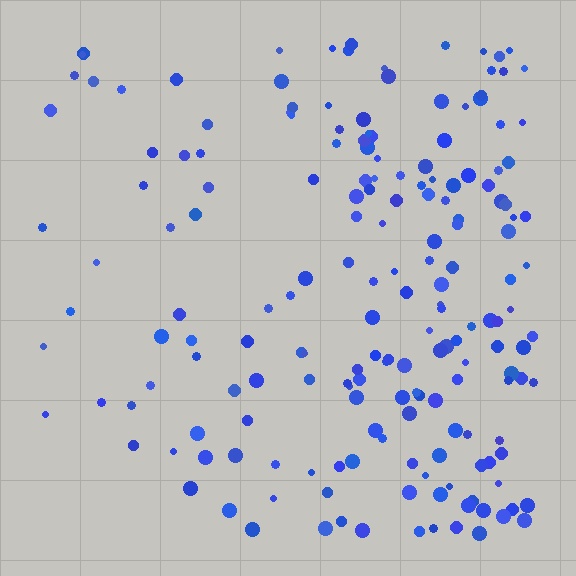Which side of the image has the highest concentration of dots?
The right.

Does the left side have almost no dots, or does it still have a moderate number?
Still a moderate number, just noticeably fewer than the right.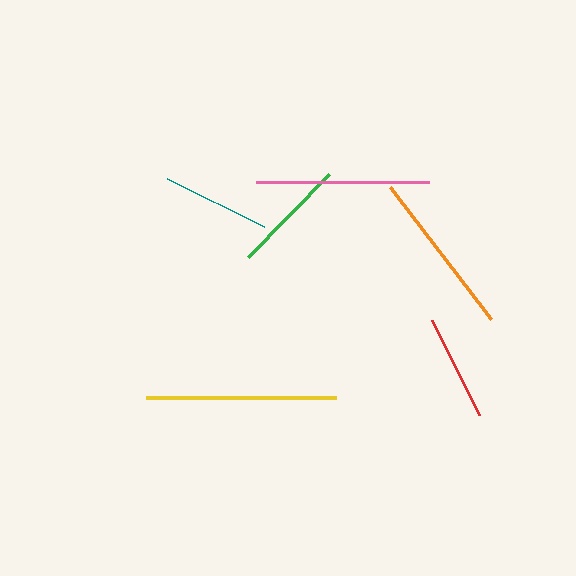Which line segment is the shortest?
The red line is the shortest at approximately 106 pixels.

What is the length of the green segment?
The green segment is approximately 116 pixels long.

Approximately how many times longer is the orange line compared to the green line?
The orange line is approximately 1.4 times the length of the green line.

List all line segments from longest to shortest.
From longest to shortest: yellow, pink, orange, green, teal, red.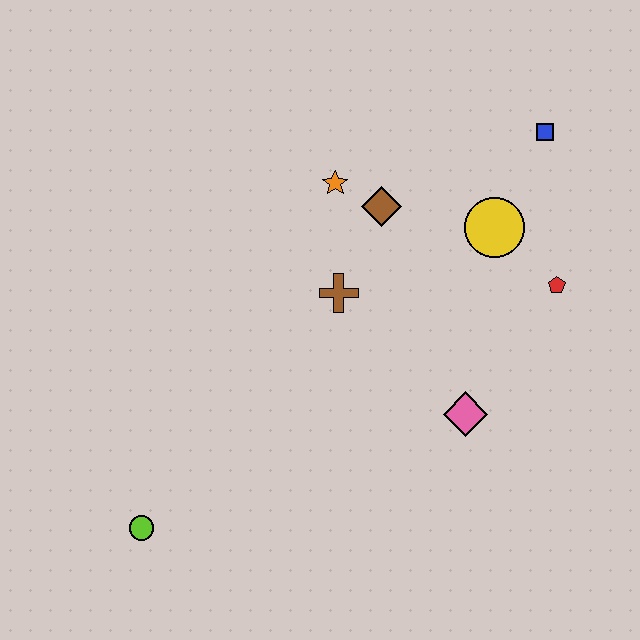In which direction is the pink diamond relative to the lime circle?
The pink diamond is to the right of the lime circle.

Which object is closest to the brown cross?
The brown diamond is closest to the brown cross.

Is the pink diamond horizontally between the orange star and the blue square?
Yes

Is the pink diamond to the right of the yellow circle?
No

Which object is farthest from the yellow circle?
The lime circle is farthest from the yellow circle.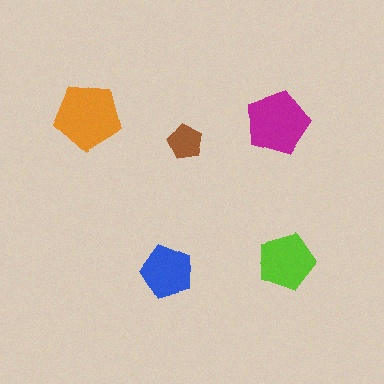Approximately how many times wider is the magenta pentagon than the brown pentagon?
About 2 times wider.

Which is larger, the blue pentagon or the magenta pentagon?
The magenta one.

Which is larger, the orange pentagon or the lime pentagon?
The orange one.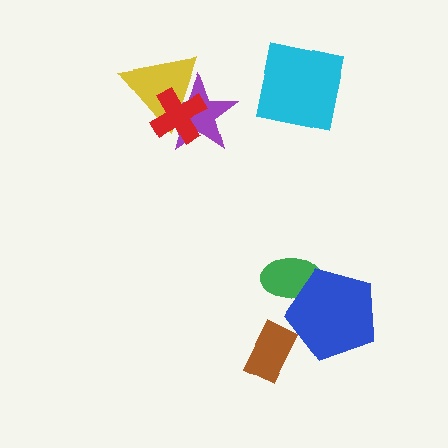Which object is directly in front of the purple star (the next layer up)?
The yellow triangle is directly in front of the purple star.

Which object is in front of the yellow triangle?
The red cross is in front of the yellow triangle.